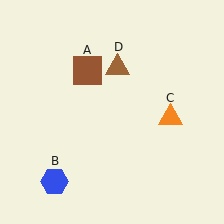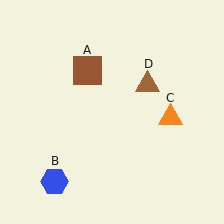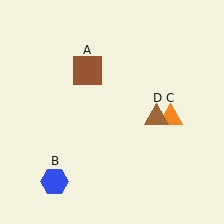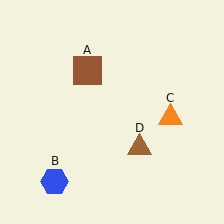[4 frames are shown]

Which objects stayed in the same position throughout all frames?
Brown square (object A) and blue hexagon (object B) and orange triangle (object C) remained stationary.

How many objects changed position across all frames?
1 object changed position: brown triangle (object D).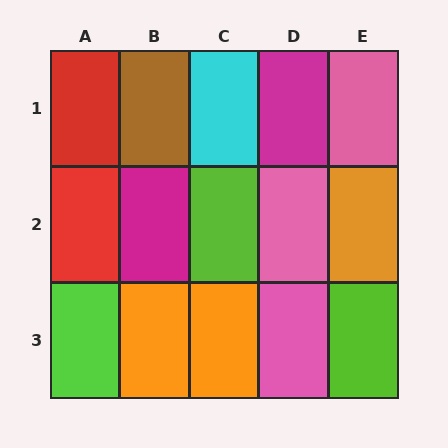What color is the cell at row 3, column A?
Lime.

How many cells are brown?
1 cell is brown.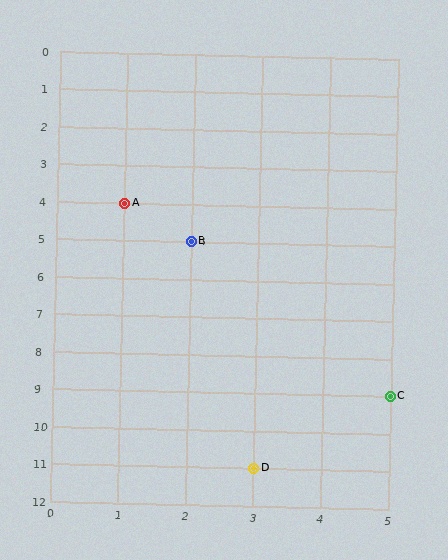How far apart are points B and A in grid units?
Points B and A are 1 column and 1 row apart (about 1.4 grid units diagonally).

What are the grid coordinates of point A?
Point A is at grid coordinates (1, 4).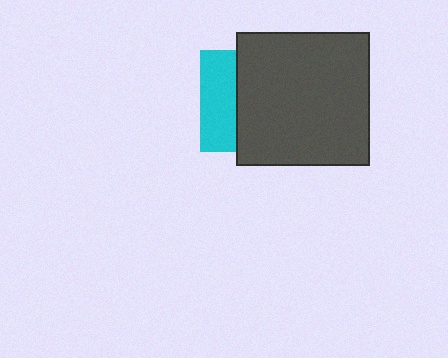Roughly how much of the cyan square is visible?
A small part of it is visible (roughly 35%).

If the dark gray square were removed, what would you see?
You would see the complete cyan square.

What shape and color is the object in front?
The object in front is a dark gray square.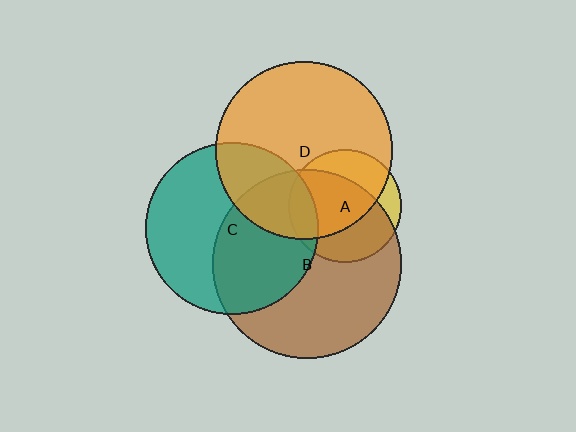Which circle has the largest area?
Circle B (brown).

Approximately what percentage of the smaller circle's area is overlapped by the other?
Approximately 65%.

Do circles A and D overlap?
Yes.